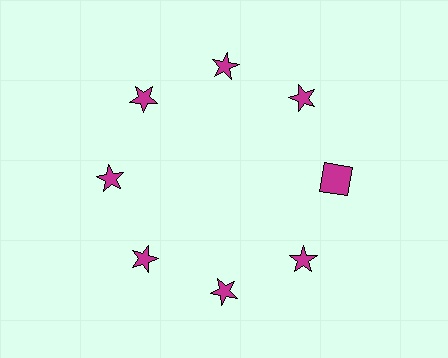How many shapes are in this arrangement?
There are 8 shapes arranged in a ring pattern.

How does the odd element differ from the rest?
It has a different shape: square instead of star.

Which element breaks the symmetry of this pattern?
The magenta square at roughly the 3 o'clock position breaks the symmetry. All other shapes are magenta stars.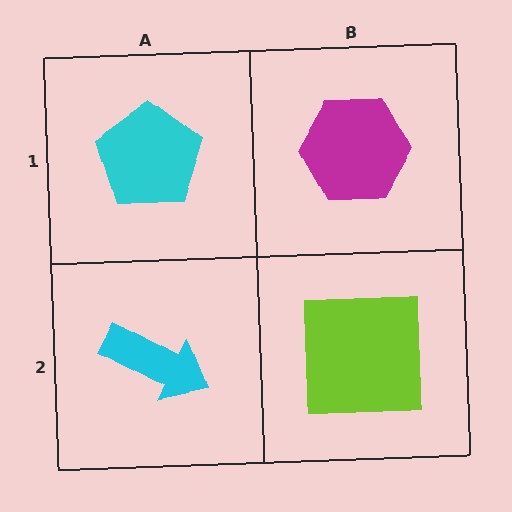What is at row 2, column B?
A lime square.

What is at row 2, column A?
A cyan arrow.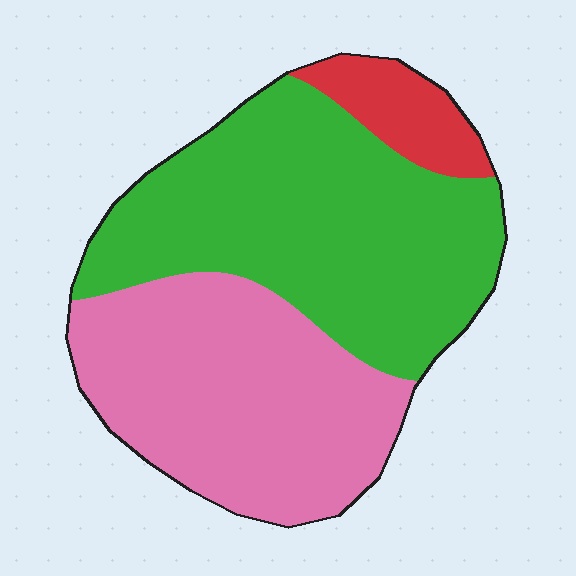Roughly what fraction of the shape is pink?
Pink takes up between a quarter and a half of the shape.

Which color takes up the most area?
Green, at roughly 50%.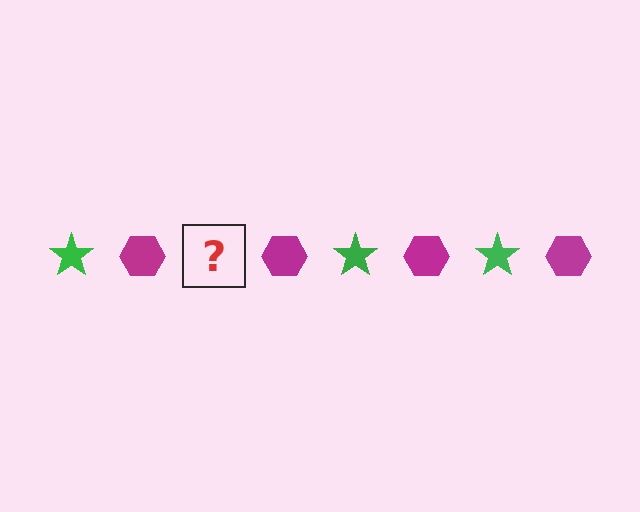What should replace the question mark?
The question mark should be replaced with a green star.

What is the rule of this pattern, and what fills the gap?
The rule is that the pattern alternates between green star and magenta hexagon. The gap should be filled with a green star.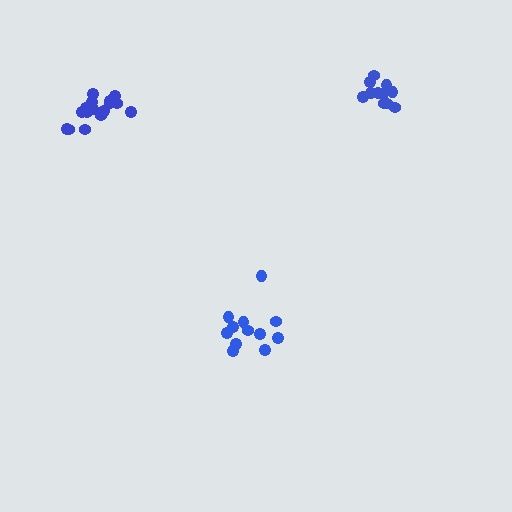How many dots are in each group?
Group 1: 11 dots, Group 2: 16 dots, Group 3: 12 dots (39 total).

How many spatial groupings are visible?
There are 3 spatial groupings.